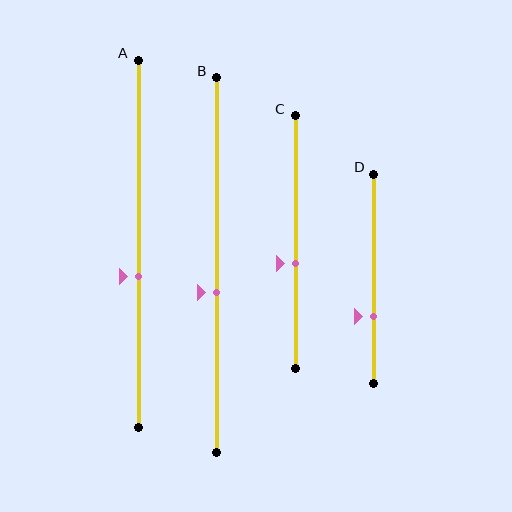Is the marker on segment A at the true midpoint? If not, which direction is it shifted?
No, the marker on segment A is shifted downward by about 9% of the segment length.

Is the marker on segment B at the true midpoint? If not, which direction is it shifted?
No, the marker on segment B is shifted downward by about 7% of the segment length.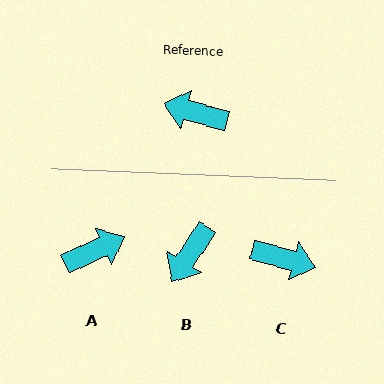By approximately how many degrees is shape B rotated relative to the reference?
Approximately 73 degrees counter-clockwise.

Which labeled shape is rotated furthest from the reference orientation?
C, about 180 degrees away.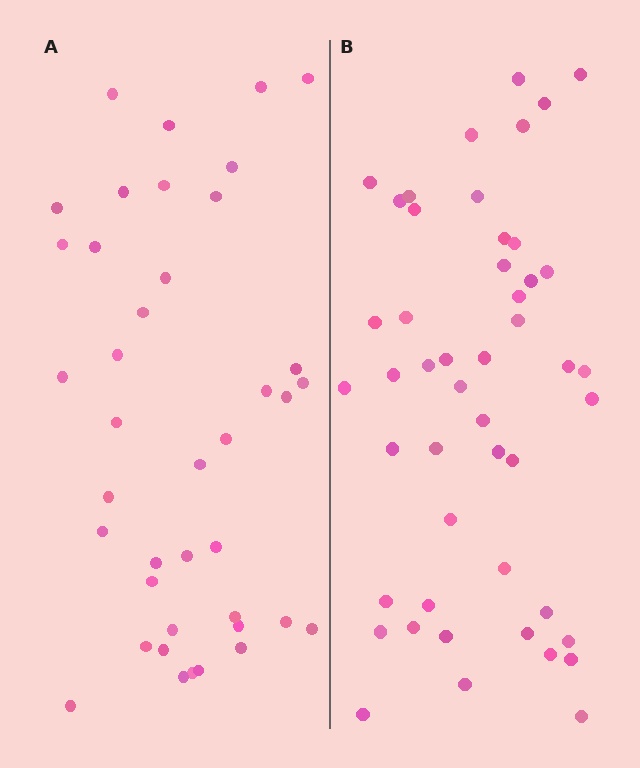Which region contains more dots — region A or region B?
Region B (the right region) has more dots.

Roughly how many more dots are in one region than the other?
Region B has roughly 8 or so more dots than region A.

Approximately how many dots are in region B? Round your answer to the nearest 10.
About 50 dots. (The exact count is 48, which rounds to 50.)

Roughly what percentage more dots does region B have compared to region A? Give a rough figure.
About 20% more.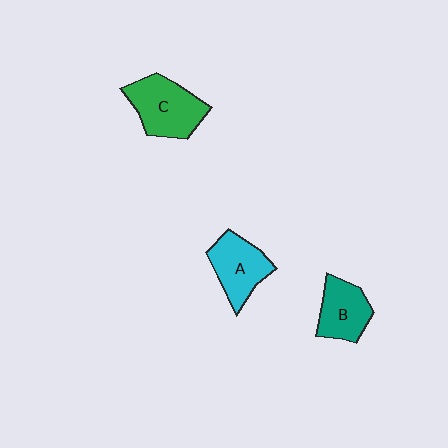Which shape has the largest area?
Shape C (green).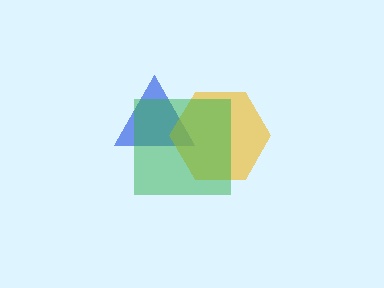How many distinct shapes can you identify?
There are 3 distinct shapes: a blue triangle, a yellow hexagon, a green square.